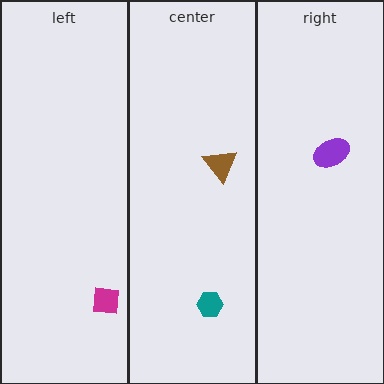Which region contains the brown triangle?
The center region.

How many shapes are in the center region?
2.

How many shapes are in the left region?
1.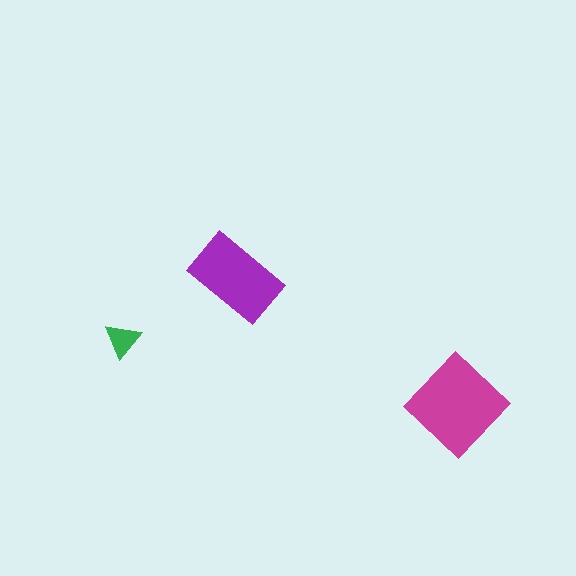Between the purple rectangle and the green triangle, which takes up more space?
The purple rectangle.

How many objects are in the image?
There are 3 objects in the image.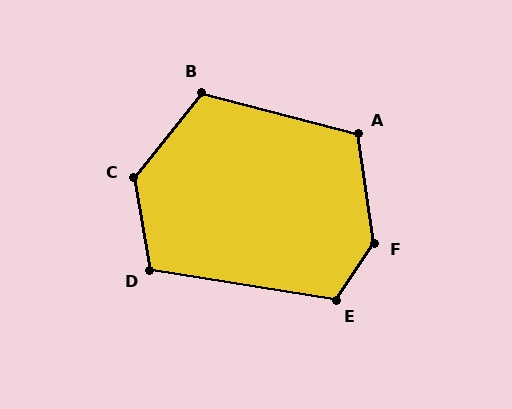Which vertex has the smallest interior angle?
D, at approximately 109 degrees.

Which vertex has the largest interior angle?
F, at approximately 138 degrees.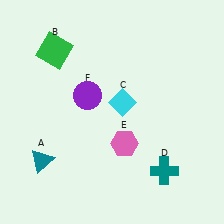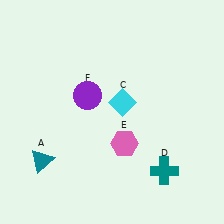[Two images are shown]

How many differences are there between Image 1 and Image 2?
There is 1 difference between the two images.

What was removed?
The green square (B) was removed in Image 2.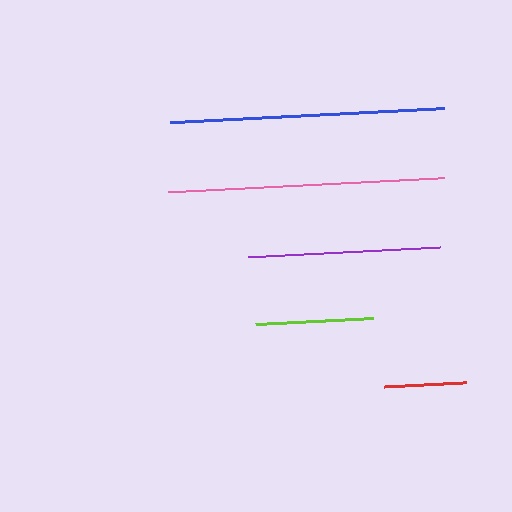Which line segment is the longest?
The pink line is the longest at approximately 278 pixels.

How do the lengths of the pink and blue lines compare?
The pink and blue lines are approximately the same length.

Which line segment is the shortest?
The red line is the shortest at approximately 82 pixels.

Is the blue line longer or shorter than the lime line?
The blue line is longer than the lime line.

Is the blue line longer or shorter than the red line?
The blue line is longer than the red line.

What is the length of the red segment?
The red segment is approximately 82 pixels long.